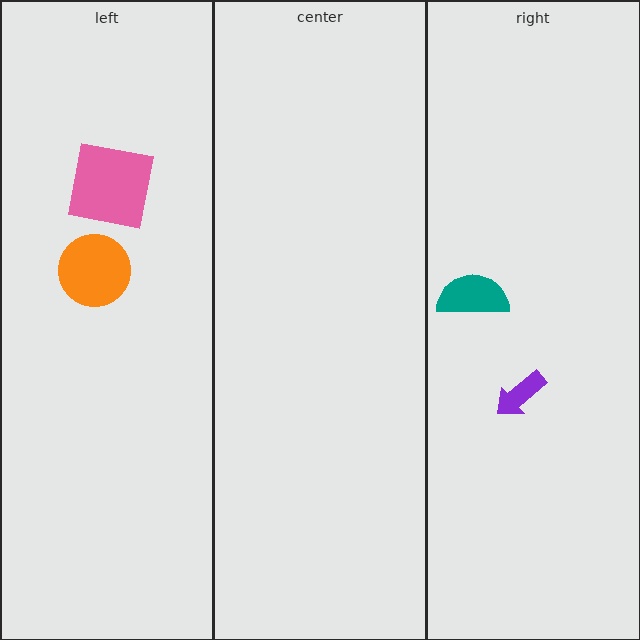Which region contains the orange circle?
The left region.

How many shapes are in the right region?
2.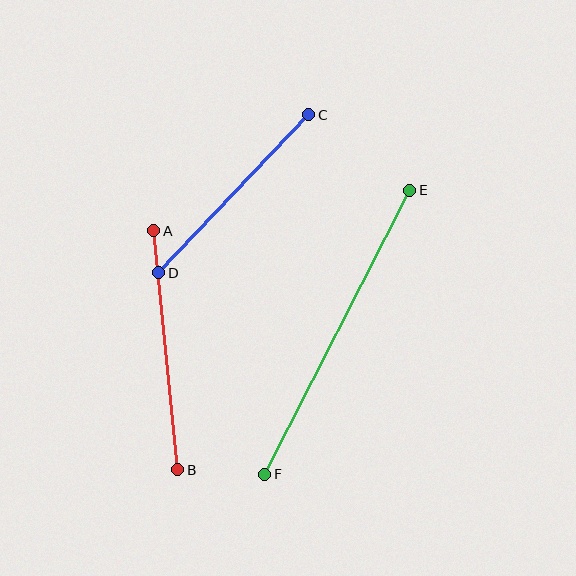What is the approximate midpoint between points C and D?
The midpoint is at approximately (234, 194) pixels.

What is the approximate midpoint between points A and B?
The midpoint is at approximately (166, 350) pixels.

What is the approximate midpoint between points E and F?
The midpoint is at approximately (337, 332) pixels.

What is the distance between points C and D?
The distance is approximately 218 pixels.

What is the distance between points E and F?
The distance is approximately 319 pixels.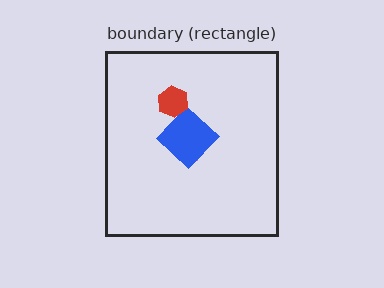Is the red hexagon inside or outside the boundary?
Inside.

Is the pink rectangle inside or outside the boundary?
Inside.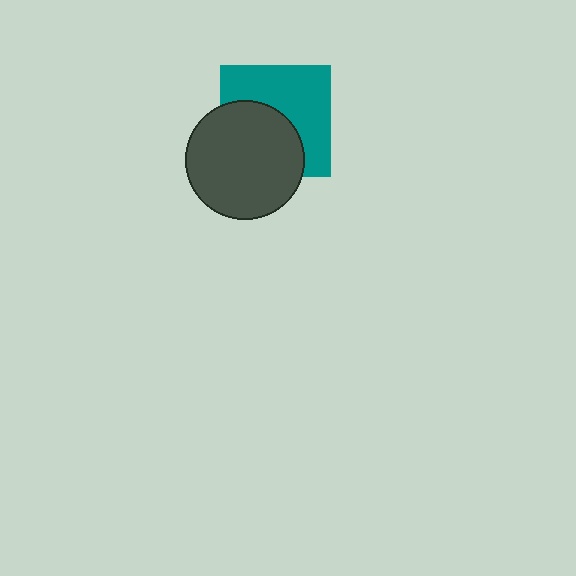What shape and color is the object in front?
The object in front is a dark gray circle.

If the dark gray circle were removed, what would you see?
You would see the complete teal square.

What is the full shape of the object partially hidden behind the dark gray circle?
The partially hidden object is a teal square.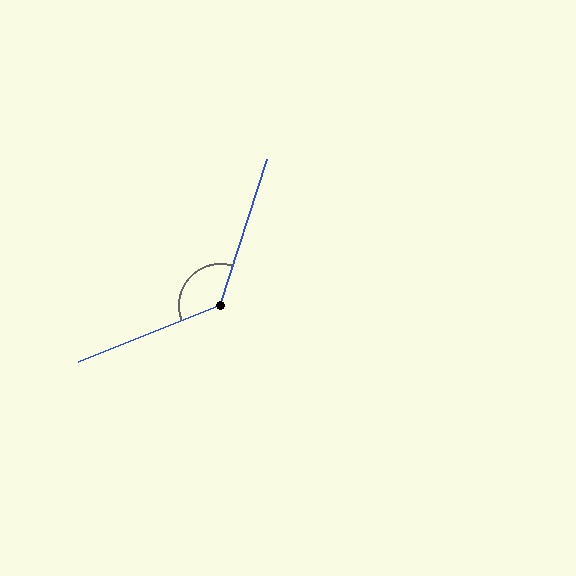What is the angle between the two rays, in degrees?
Approximately 130 degrees.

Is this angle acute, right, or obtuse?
It is obtuse.